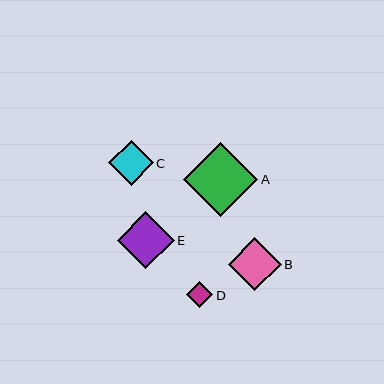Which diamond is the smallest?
Diamond D is the smallest with a size of approximately 27 pixels.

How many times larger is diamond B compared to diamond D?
Diamond B is approximately 2.0 times the size of diamond D.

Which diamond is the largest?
Diamond A is the largest with a size of approximately 75 pixels.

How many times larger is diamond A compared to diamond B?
Diamond A is approximately 1.4 times the size of diamond B.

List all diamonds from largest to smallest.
From largest to smallest: A, E, B, C, D.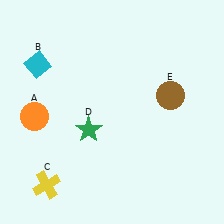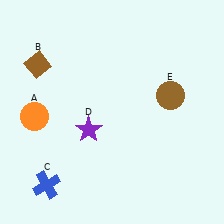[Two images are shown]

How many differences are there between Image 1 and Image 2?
There are 3 differences between the two images.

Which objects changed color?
B changed from cyan to brown. C changed from yellow to blue. D changed from green to purple.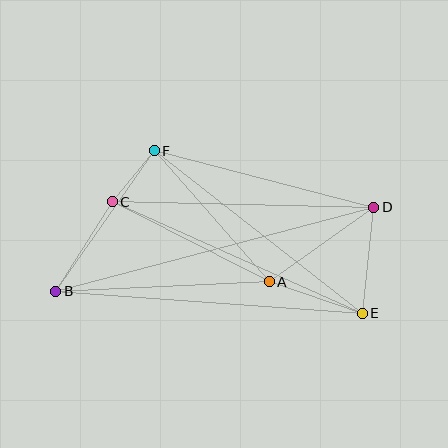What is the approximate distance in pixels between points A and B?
The distance between A and B is approximately 214 pixels.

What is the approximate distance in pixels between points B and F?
The distance between B and F is approximately 172 pixels.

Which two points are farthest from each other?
Points B and D are farthest from each other.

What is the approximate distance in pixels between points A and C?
The distance between A and C is approximately 176 pixels.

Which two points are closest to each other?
Points C and F are closest to each other.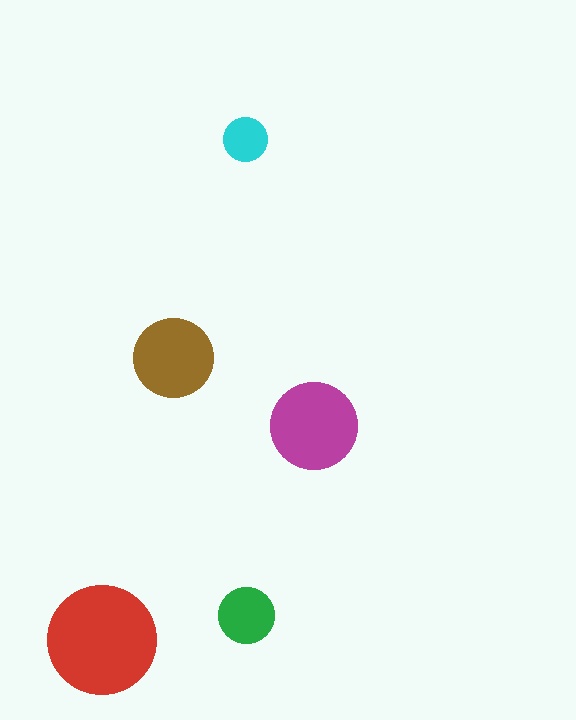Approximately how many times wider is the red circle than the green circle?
About 2 times wider.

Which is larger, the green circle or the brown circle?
The brown one.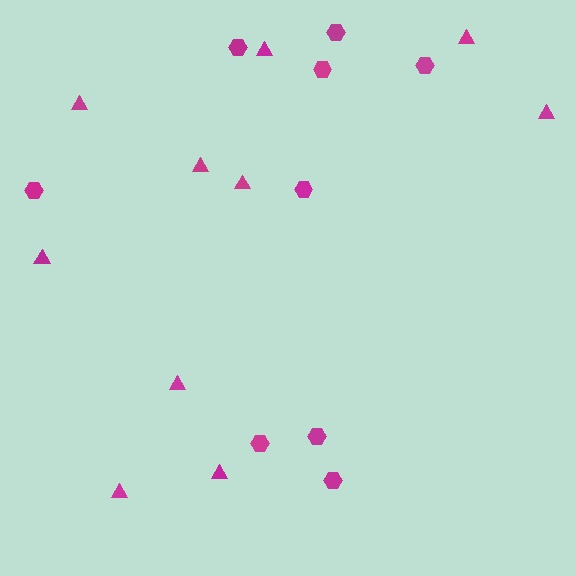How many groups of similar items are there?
There are 2 groups: one group of triangles (10) and one group of hexagons (9).